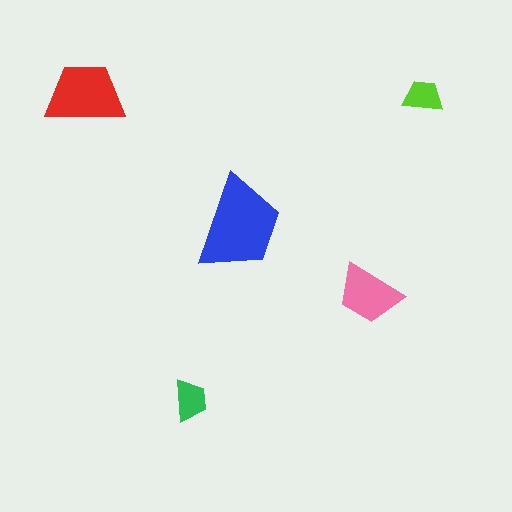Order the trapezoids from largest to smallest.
the blue one, the red one, the pink one, the green one, the lime one.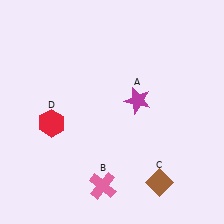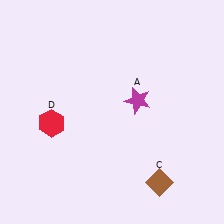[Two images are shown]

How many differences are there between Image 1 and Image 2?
There is 1 difference between the two images.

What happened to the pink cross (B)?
The pink cross (B) was removed in Image 2. It was in the bottom-left area of Image 1.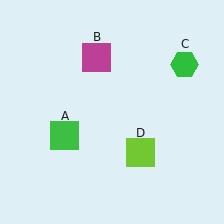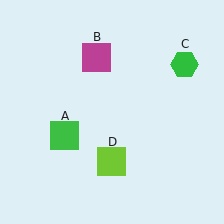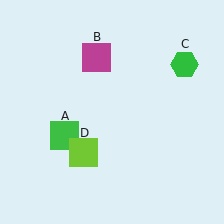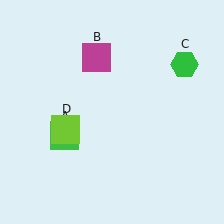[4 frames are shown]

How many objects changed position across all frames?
1 object changed position: lime square (object D).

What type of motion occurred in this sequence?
The lime square (object D) rotated clockwise around the center of the scene.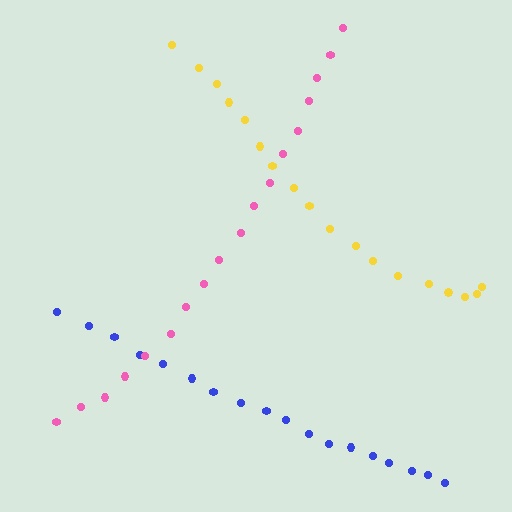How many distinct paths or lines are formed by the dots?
There are 3 distinct paths.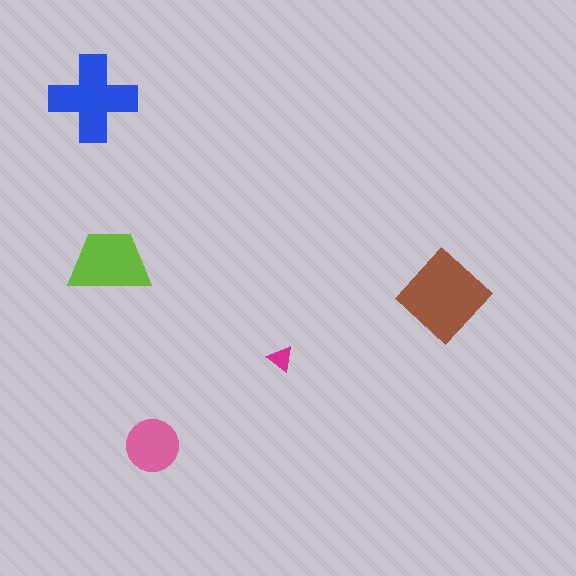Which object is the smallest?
The magenta triangle.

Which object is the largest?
The brown diamond.